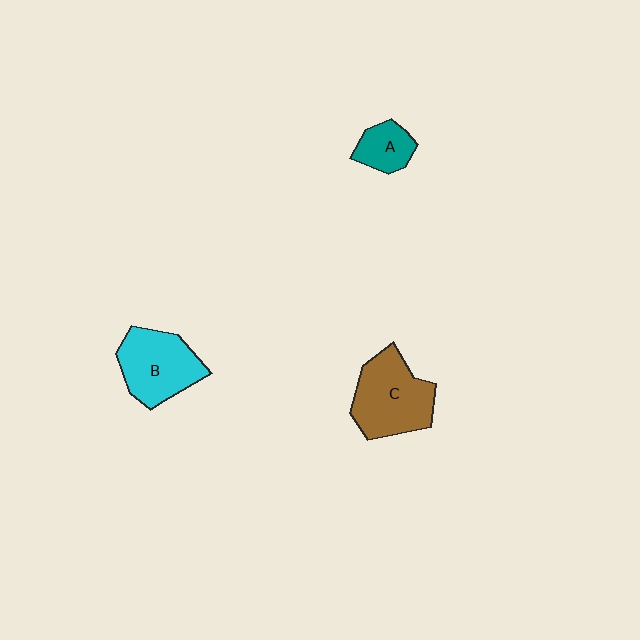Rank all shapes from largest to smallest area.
From largest to smallest: C (brown), B (cyan), A (teal).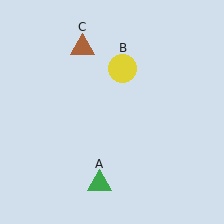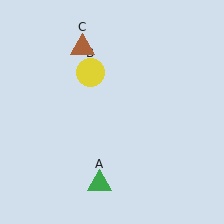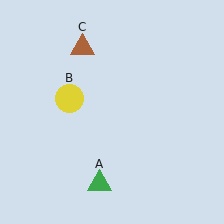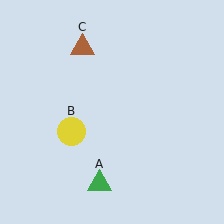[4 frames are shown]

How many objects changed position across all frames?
1 object changed position: yellow circle (object B).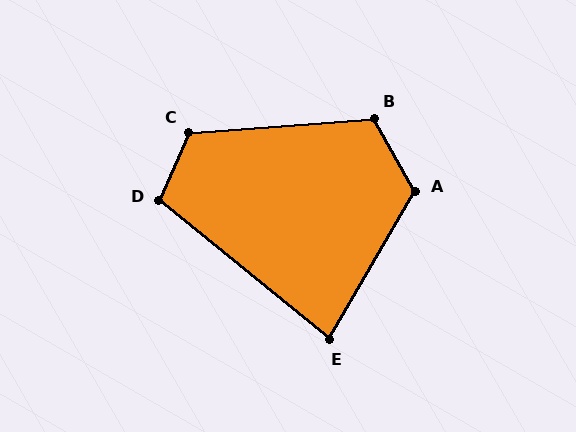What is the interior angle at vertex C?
Approximately 118 degrees (obtuse).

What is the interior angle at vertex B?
Approximately 115 degrees (obtuse).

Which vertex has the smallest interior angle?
E, at approximately 81 degrees.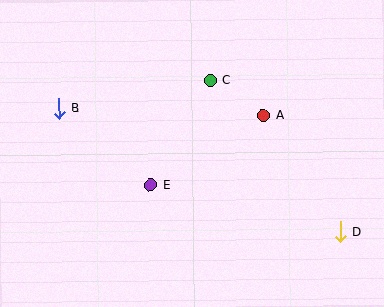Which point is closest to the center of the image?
Point E at (151, 185) is closest to the center.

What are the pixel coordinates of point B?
Point B is at (59, 108).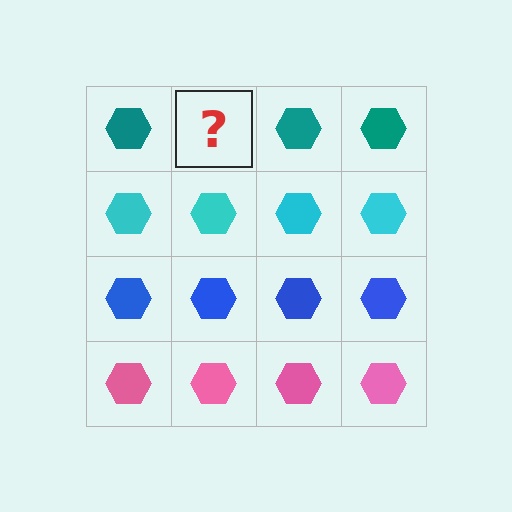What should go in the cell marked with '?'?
The missing cell should contain a teal hexagon.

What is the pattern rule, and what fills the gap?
The rule is that each row has a consistent color. The gap should be filled with a teal hexagon.